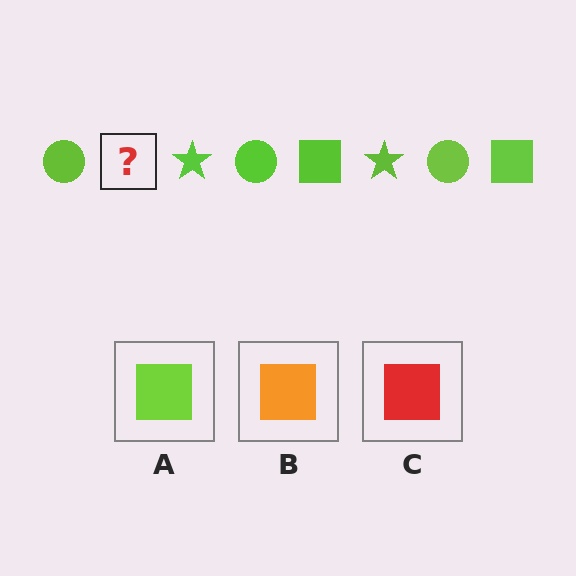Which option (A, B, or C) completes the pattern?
A.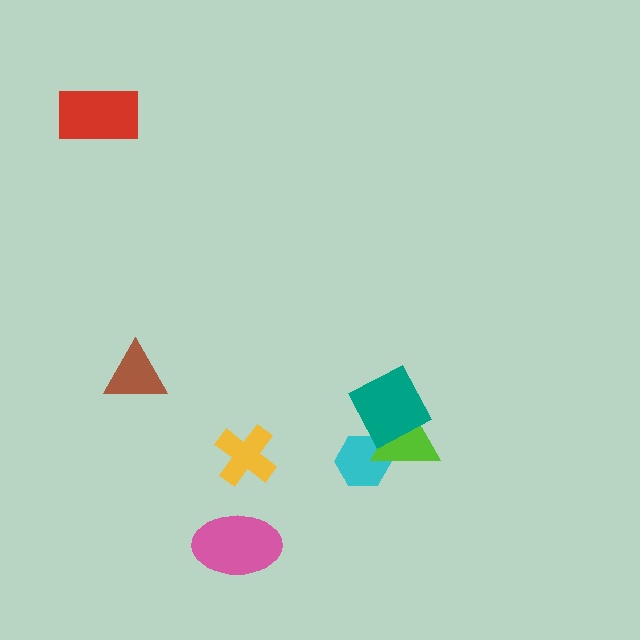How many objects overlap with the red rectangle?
0 objects overlap with the red rectangle.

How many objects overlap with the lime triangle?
2 objects overlap with the lime triangle.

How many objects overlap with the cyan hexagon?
1 object overlaps with the cyan hexagon.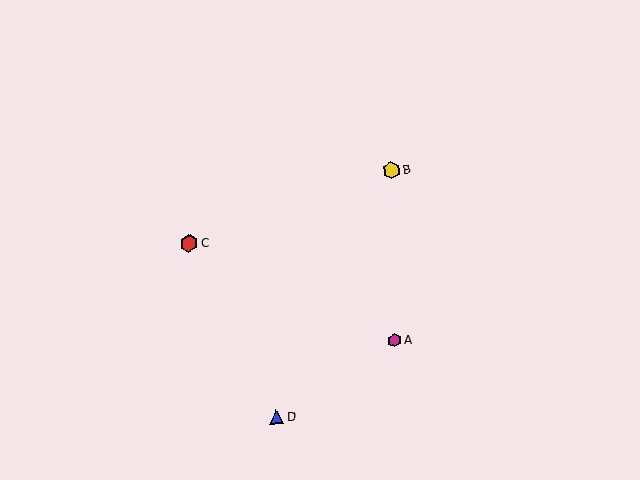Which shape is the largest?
The red hexagon (labeled C) is the largest.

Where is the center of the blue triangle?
The center of the blue triangle is at (276, 417).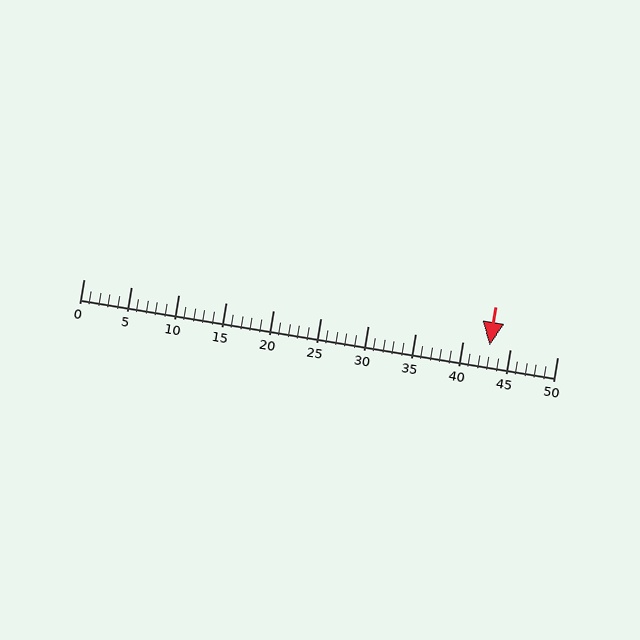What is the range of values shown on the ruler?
The ruler shows values from 0 to 50.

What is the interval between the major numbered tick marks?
The major tick marks are spaced 5 units apart.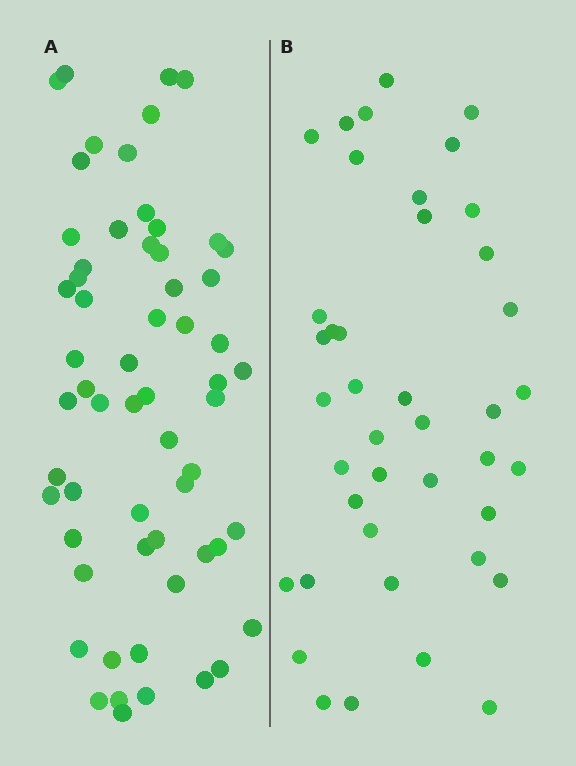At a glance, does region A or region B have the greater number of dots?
Region A (the left region) has more dots.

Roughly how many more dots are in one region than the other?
Region A has approximately 20 more dots than region B.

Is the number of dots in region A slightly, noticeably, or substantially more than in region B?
Region A has substantially more. The ratio is roughly 1.5 to 1.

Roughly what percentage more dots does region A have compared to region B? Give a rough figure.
About 45% more.